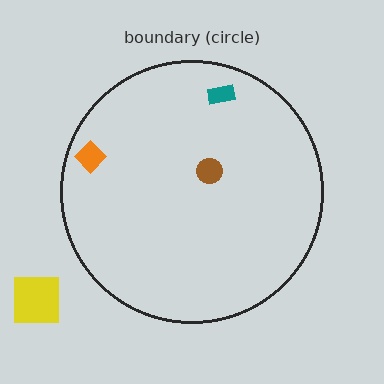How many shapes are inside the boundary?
3 inside, 1 outside.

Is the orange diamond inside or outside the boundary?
Inside.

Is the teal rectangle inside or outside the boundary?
Inside.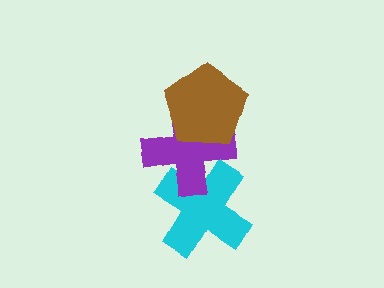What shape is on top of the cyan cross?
The purple cross is on top of the cyan cross.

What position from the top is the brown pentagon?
The brown pentagon is 1st from the top.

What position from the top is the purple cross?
The purple cross is 2nd from the top.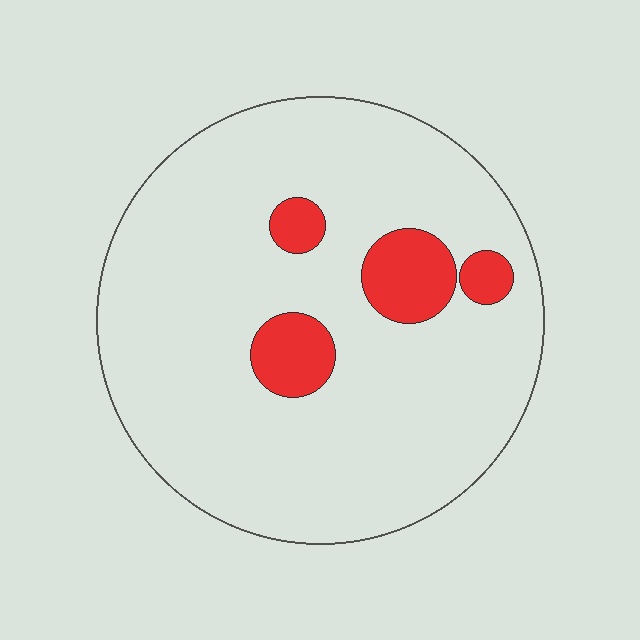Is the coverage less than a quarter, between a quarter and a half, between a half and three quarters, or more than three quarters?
Less than a quarter.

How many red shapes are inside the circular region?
4.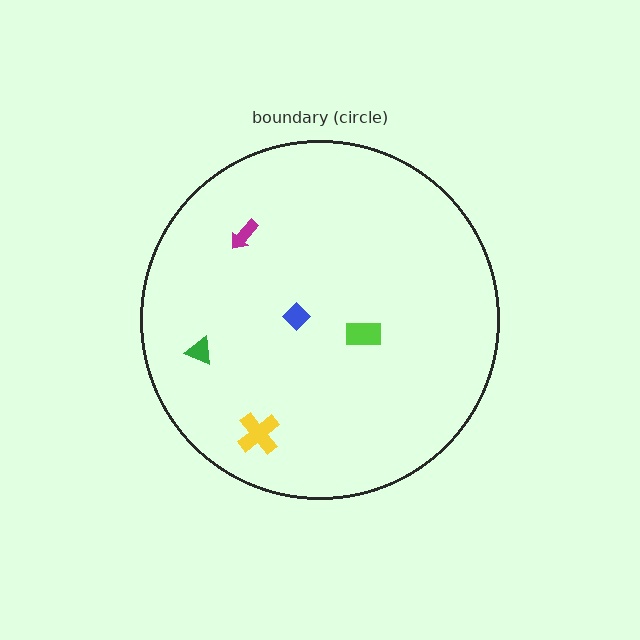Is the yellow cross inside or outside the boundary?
Inside.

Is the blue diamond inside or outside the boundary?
Inside.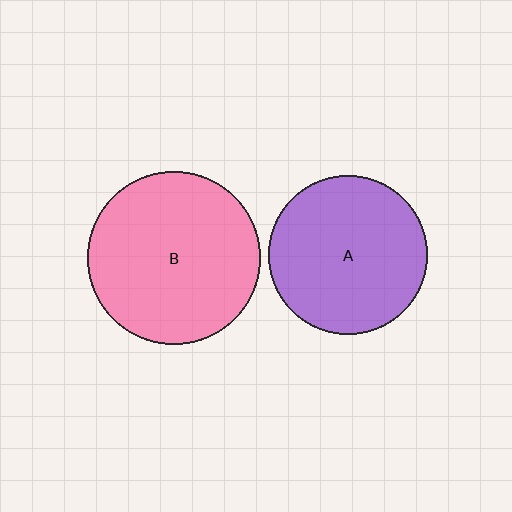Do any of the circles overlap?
No, none of the circles overlap.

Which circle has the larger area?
Circle B (pink).